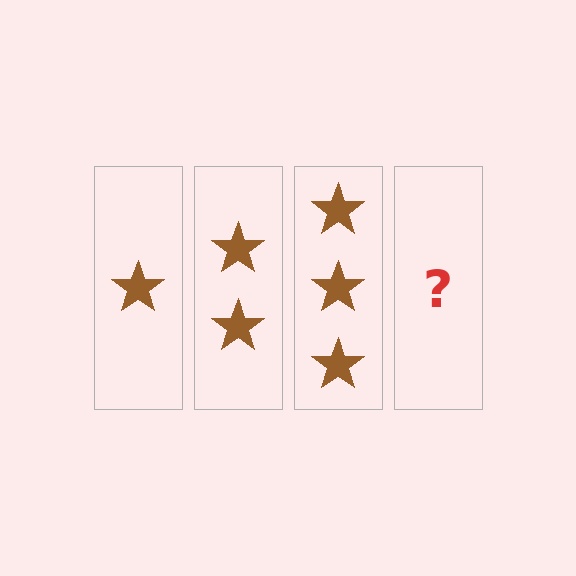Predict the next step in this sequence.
The next step is 4 stars.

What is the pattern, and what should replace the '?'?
The pattern is that each step adds one more star. The '?' should be 4 stars.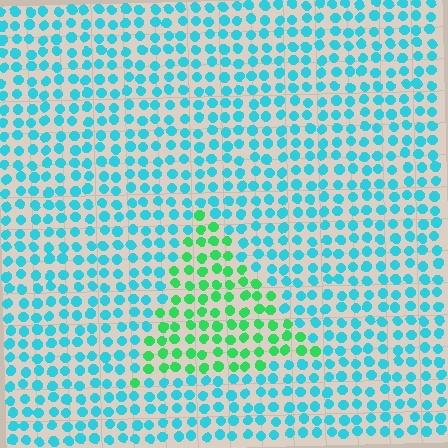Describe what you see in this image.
The image is filled with small cyan elements in a uniform arrangement. A triangle-shaped region is visible where the elements are tinted to a slightly different hue, forming a subtle color boundary.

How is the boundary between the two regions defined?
The boundary is defined purely by a slight shift in hue (about 50 degrees). Spacing, size, and orientation are identical on both sides.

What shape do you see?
I see a triangle.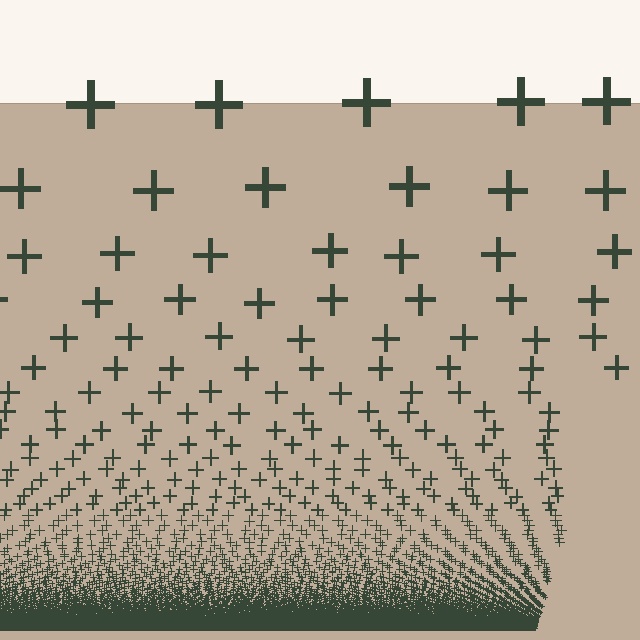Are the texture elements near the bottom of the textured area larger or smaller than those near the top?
Smaller. The gradient is inverted — elements near the bottom are smaller and denser.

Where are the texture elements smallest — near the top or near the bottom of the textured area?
Near the bottom.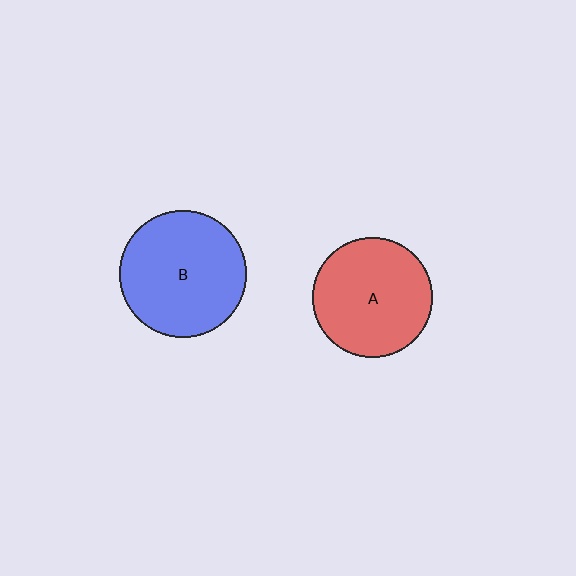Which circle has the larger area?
Circle B (blue).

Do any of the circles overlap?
No, none of the circles overlap.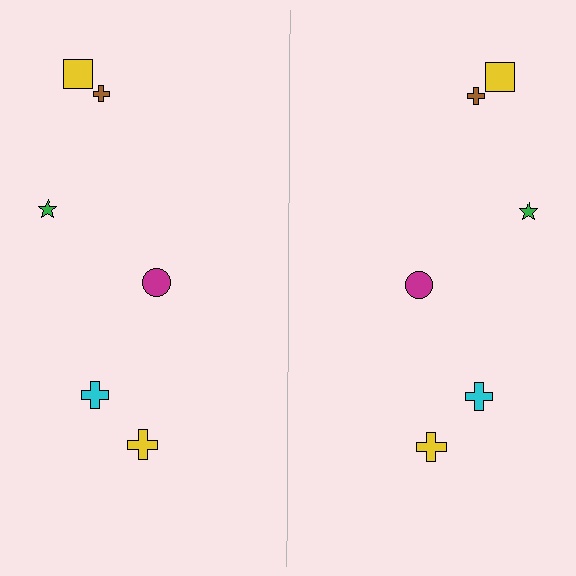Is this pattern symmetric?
Yes, this pattern has bilateral (reflection) symmetry.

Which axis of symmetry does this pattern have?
The pattern has a vertical axis of symmetry running through the center of the image.